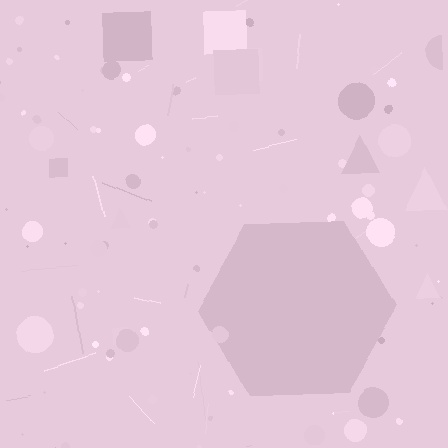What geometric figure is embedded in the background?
A hexagon is embedded in the background.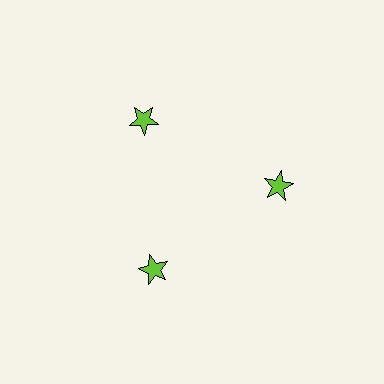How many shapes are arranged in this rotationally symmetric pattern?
There are 3 shapes, arranged in 3 groups of 1.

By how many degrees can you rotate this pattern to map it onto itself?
The pattern maps onto itself every 120 degrees of rotation.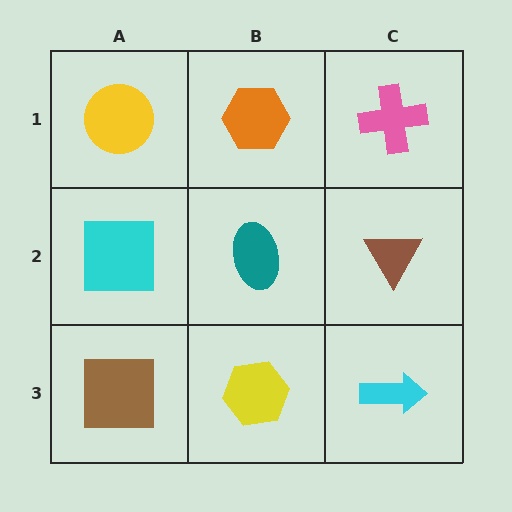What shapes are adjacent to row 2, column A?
A yellow circle (row 1, column A), a brown square (row 3, column A), a teal ellipse (row 2, column B).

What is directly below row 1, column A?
A cyan square.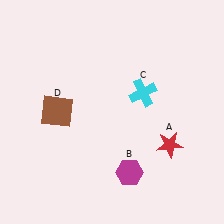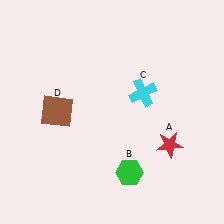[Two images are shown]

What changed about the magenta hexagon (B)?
In Image 1, B is magenta. In Image 2, it changed to green.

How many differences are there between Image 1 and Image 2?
There is 1 difference between the two images.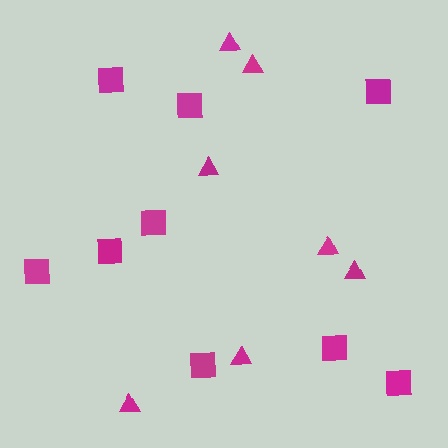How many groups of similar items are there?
There are 2 groups: one group of squares (9) and one group of triangles (7).